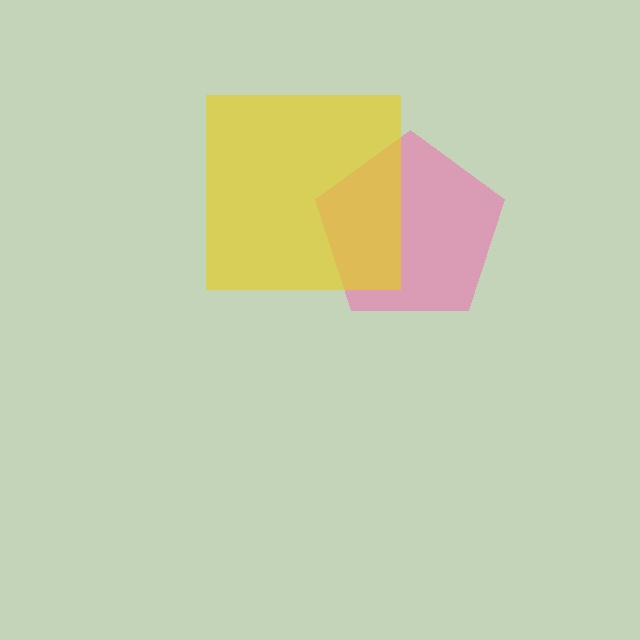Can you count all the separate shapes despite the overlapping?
Yes, there are 2 separate shapes.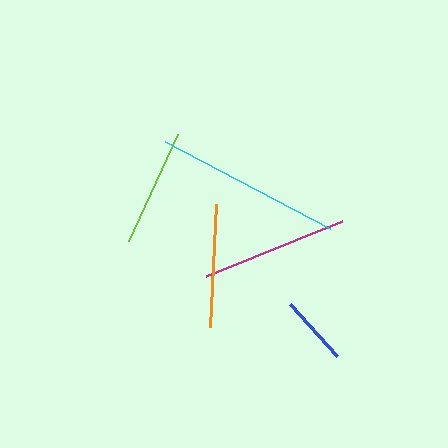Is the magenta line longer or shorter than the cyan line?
The cyan line is longer than the magenta line.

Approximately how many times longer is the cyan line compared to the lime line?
The cyan line is approximately 1.6 times the length of the lime line.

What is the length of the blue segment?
The blue segment is approximately 70 pixels long.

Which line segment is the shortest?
The blue line is the shortest at approximately 70 pixels.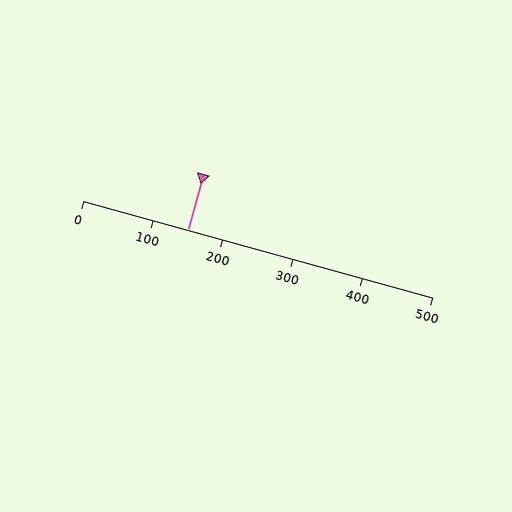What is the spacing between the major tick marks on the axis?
The major ticks are spaced 100 apart.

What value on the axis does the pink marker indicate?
The marker indicates approximately 150.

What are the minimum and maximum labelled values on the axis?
The axis runs from 0 to 500.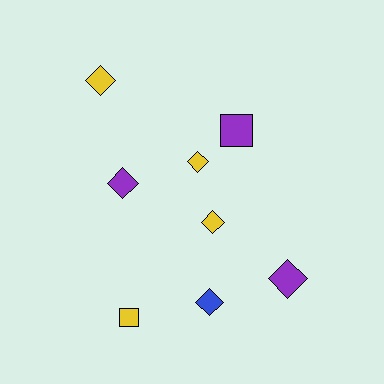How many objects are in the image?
There are 8 objects.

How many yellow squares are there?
There is 1 yellow square.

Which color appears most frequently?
Yellow, with 4 objects.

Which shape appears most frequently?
Diamond, with 6 objects.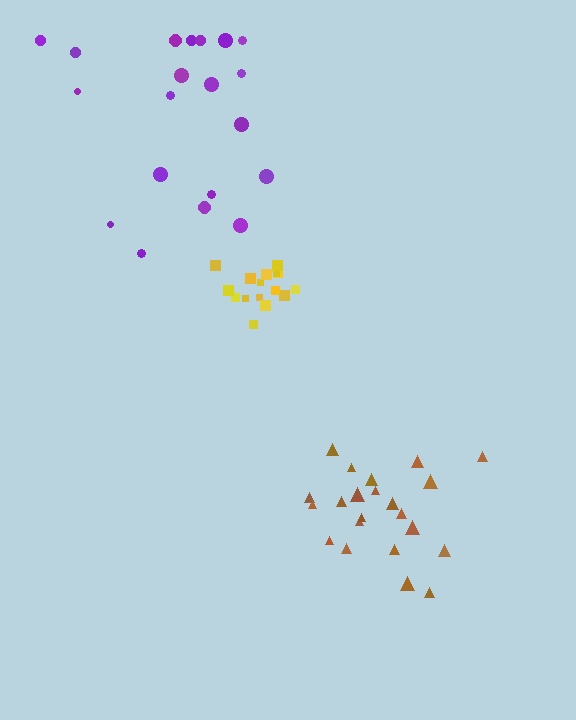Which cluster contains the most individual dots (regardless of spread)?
Brown (22).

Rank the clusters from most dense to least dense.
yellow, brown, purple.